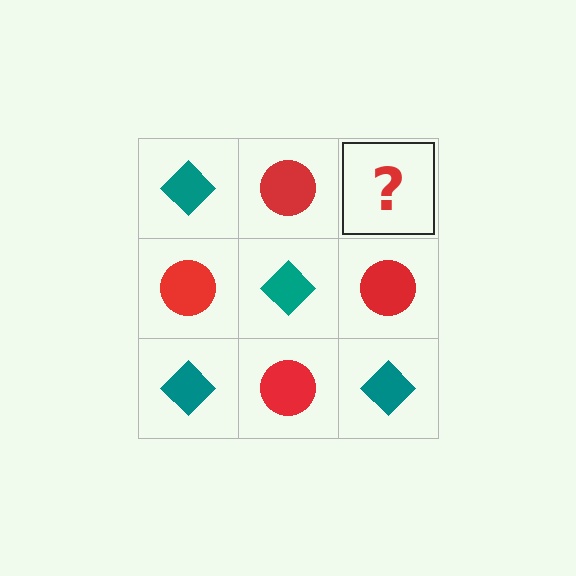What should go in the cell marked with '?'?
The missing cell should contain a teal diamond.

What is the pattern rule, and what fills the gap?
The rule is that it alternates teal diamond and red circle in a checkerboard pattern. The gap should be filled with a teal diamond.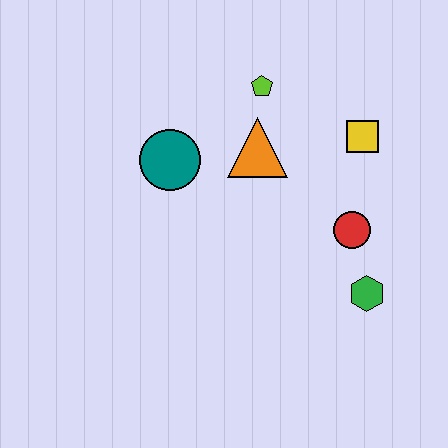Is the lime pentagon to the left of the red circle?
Yes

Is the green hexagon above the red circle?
No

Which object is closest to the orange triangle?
The lime pentagon is closest to the orange triangle.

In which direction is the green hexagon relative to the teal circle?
The green hexagon is to the right of the teal circle.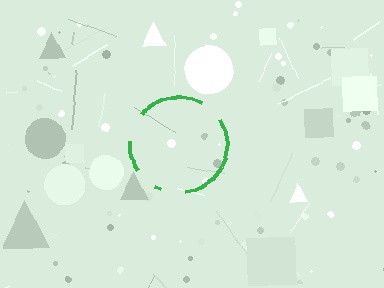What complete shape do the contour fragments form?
The contour fragments form a circle.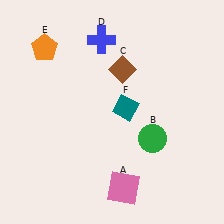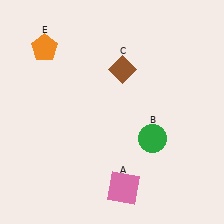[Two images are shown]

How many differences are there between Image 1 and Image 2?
There are 2 differences between the two images.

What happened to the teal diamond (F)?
The teal diamond (F) was removed in Image 2. It was in the top-right area of Image 1.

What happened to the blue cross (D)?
The blue cross (D) was removed in Image 2. It was in the top-left area of Image 1.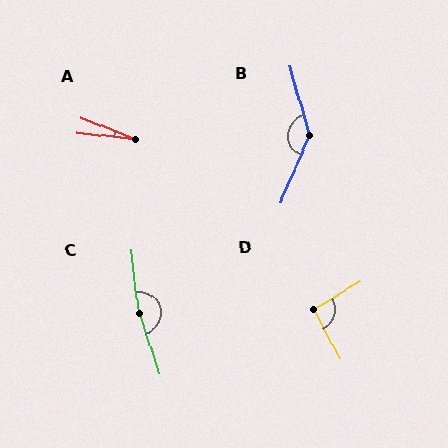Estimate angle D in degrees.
Approximately 93 degrees.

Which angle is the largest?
C, at approximately 169 degrees.